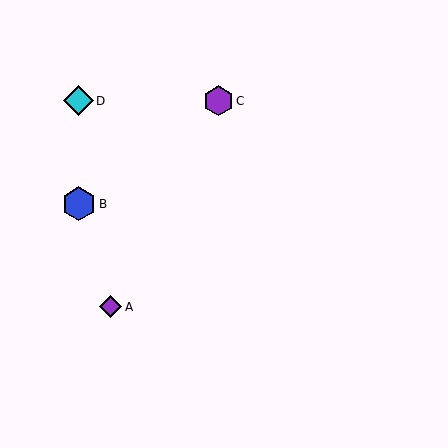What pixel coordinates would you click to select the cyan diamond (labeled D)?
Click at (78, 101) to select the cyan diamond D.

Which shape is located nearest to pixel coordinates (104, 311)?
The purple diamond (labeled A) at (111, 307) is nearest to that location.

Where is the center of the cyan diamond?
The center of the cyan diamond is at (78, 101).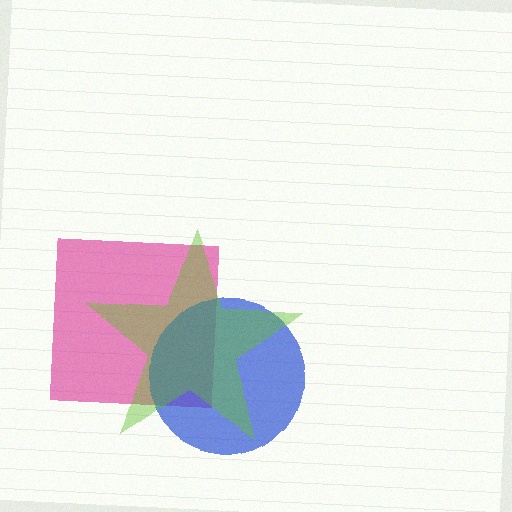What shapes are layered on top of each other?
The layered shapes are: a magenta square, a blue circle, a lime star.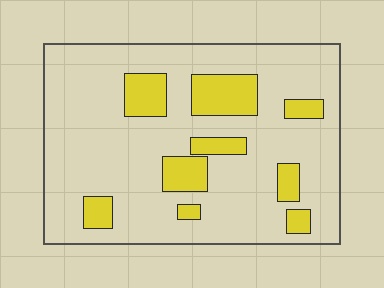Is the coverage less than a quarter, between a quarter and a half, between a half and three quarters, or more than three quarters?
Less than a quarter.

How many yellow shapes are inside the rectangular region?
9.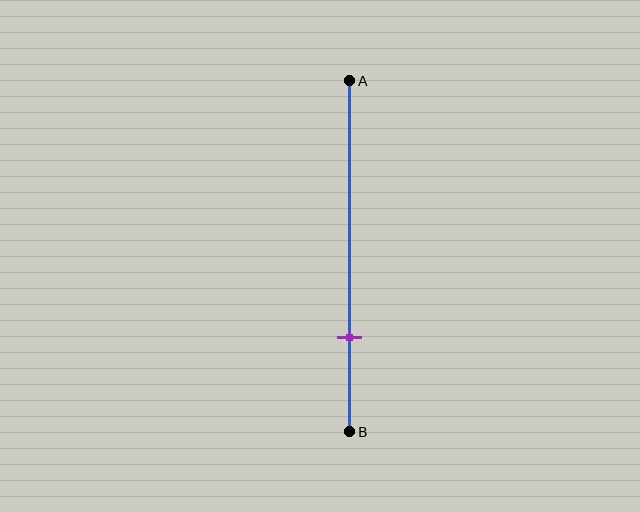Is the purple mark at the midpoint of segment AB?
No, the mark is at about 75% from A, not at the 50% midpoint.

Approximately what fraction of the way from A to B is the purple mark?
The purple mark is approximately 75% of the way from A to B.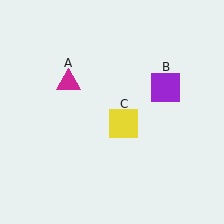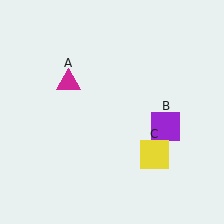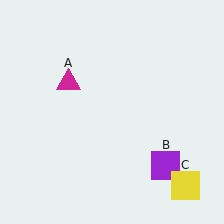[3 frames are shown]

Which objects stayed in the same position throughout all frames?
Magenta triangle (object A) remained stationary.